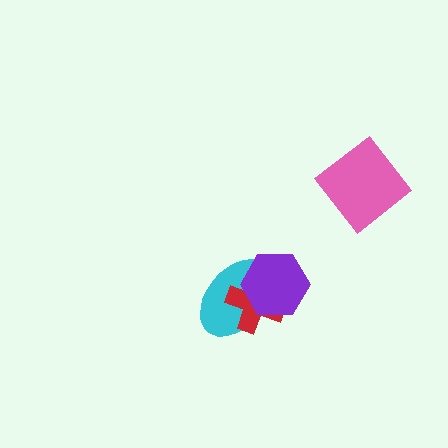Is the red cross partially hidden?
Yes, it is partially covered by another shape.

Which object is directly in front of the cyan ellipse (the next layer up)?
The red cross is directly in front of the cyan ellipse.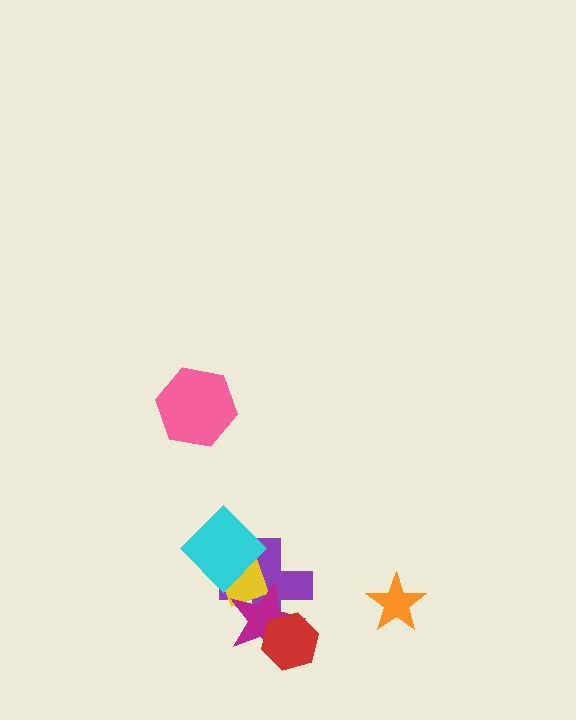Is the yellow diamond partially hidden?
Yes, it is partially covered by another shape.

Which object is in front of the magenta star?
The red hexagon is in front of the magenta star.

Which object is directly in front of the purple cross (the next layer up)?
The yellow diamond is directly in front of the purple cross.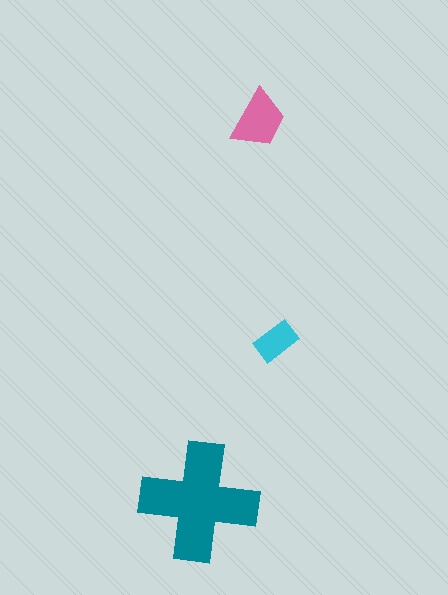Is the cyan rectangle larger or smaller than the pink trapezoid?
Smaller.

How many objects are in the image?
There are 3 objects in the image.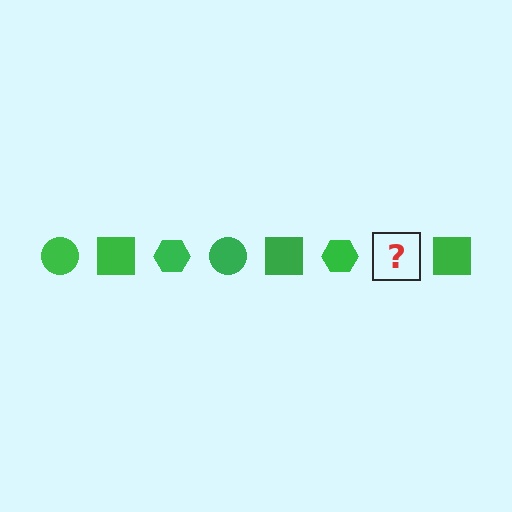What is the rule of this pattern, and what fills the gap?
The rule is that the pattern cycles through circle, square, hexagon shapes in green. The gap should be filled with a green circle.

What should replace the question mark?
The question mark should be replaced with a green circle.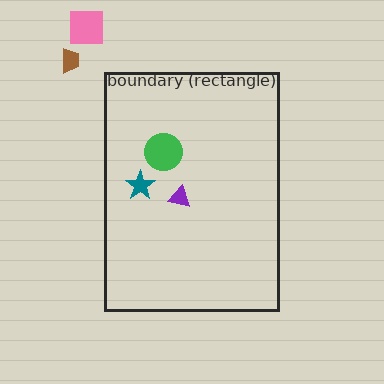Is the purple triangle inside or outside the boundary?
Inside.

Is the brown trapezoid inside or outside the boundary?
Outside.